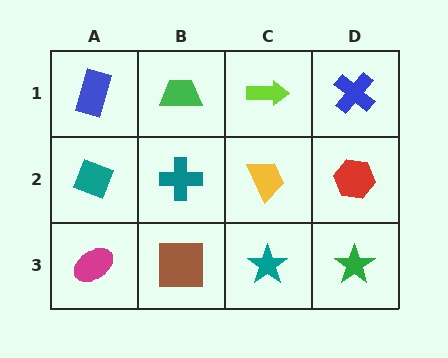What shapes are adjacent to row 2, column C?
A lime arrow (row 1, column C), a teal star (row 3, column C), a teal cross (row 2, column B), a red hexagon (row 2, column D).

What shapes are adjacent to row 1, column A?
A teal diamond (row 2, column A), a green trapezoid (row 1, column B).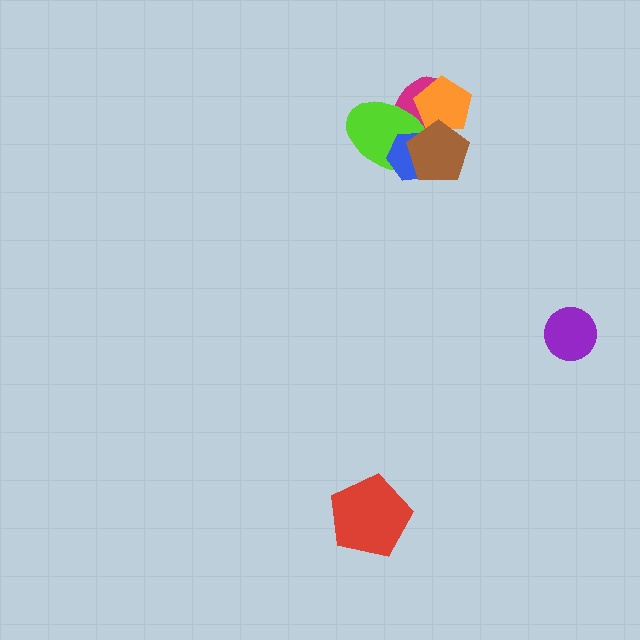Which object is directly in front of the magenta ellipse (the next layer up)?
The lime ellipse is directly in front of the magenta ellipse.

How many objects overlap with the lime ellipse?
4 objects overlap with the lime ellipse.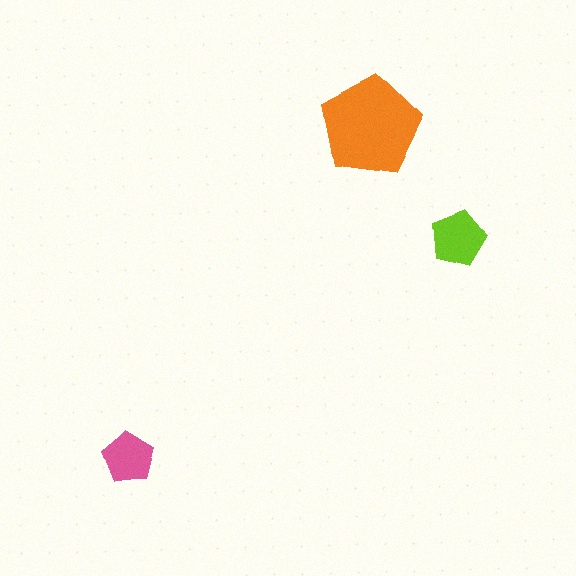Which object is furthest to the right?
The lime pentagon is rightmost.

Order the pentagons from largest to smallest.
the orange one, the lime one, the pink one.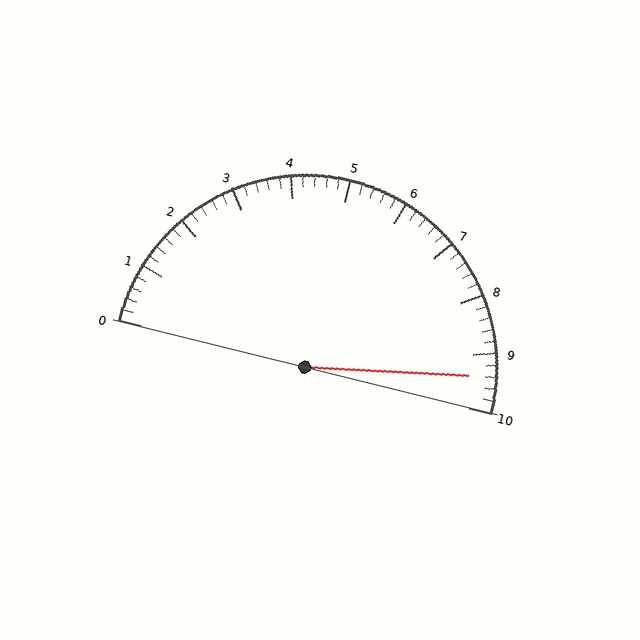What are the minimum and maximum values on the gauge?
The gauge ranges from 0 to 10.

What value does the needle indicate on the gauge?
The needle indicates approximately 9.4.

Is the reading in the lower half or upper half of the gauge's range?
The reading is in the upper half of the range (0 to 10).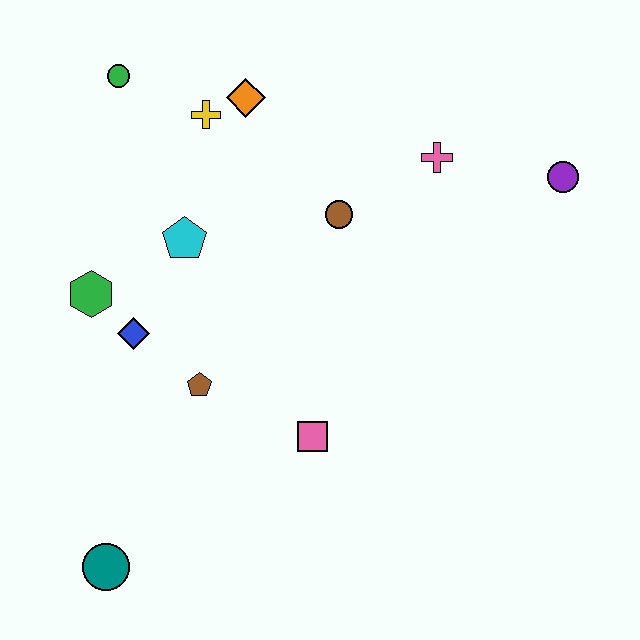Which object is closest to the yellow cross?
The orange diamond is closest to the yellow cross.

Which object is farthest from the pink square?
The green circle is farthest from the pink square.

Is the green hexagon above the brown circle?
No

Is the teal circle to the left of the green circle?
Yes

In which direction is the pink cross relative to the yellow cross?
The pink cross is to the right of the yellow cross.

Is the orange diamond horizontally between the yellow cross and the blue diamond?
No